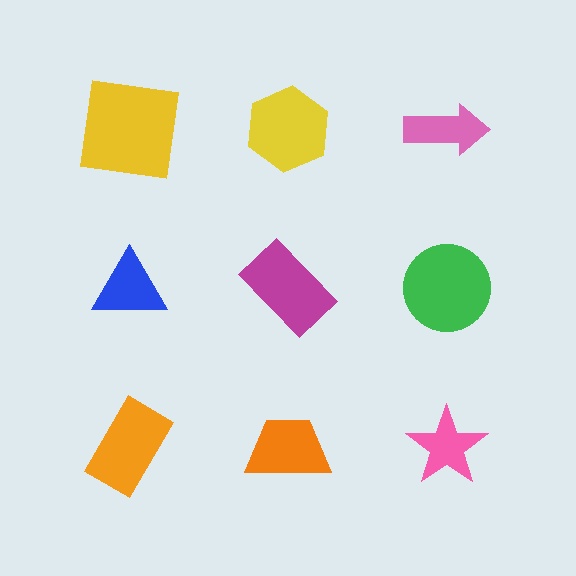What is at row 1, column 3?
A pink arrow.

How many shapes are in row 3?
3 shapes.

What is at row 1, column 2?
A yellow hexagon.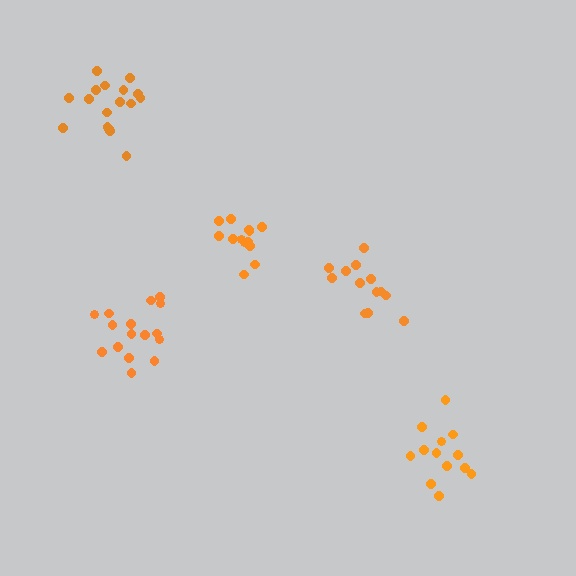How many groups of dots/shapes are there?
There are 5 groups.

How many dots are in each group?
Group 1: 13 dots, Group 2: 13 dots, Group 3: 16 dots, Group 4: 13 dots, Group 5: 17 dots (72 total).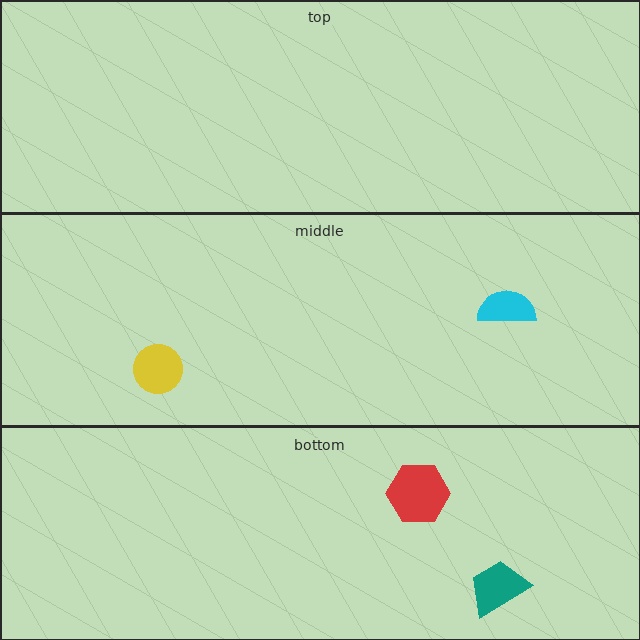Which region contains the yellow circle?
The middle region.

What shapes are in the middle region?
The yellow circle, the cyan semicircle.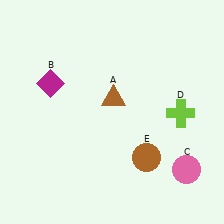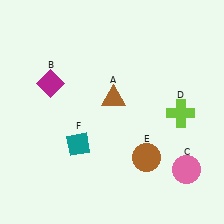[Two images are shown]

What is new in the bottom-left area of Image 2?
A teal diamond (F) was added in the bottom-left area of Image 2.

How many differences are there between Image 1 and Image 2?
There is 1 difference between the two images.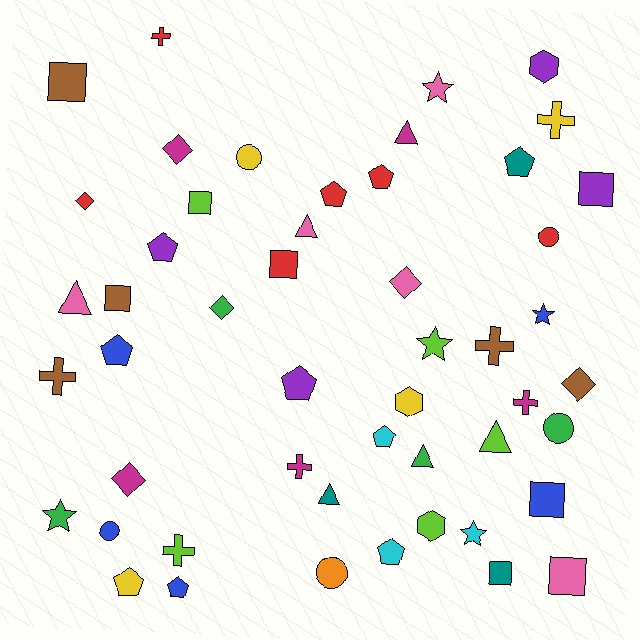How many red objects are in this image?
There are 6 red objects.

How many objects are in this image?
There are 50 objects.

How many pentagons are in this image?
There are 10 pentagons.